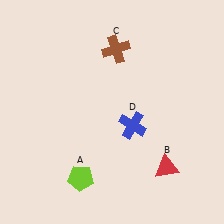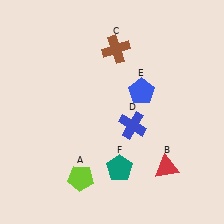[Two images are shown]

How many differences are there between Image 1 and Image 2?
There are 2 differences between the two images.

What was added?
A blue pentagon (E), a teal pentagon (F) were added in Image 2.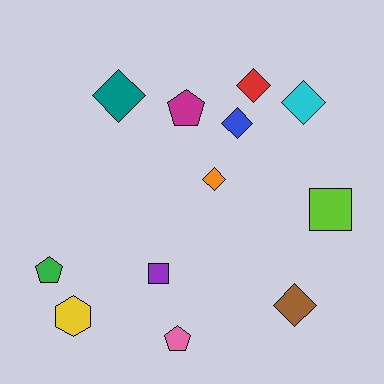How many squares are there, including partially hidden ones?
There are 2 squares.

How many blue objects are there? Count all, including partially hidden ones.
There is 1 blue object.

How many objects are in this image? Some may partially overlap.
There are 12 objects.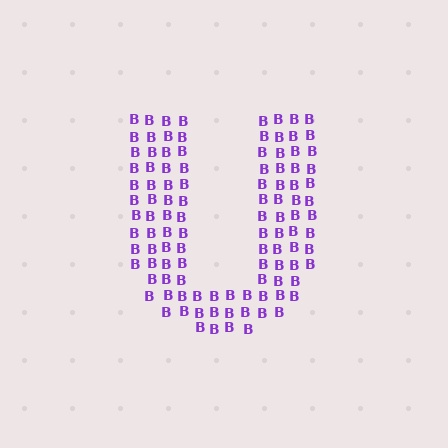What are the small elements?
The small elements are letter B's.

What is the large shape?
The large shape is the letter U.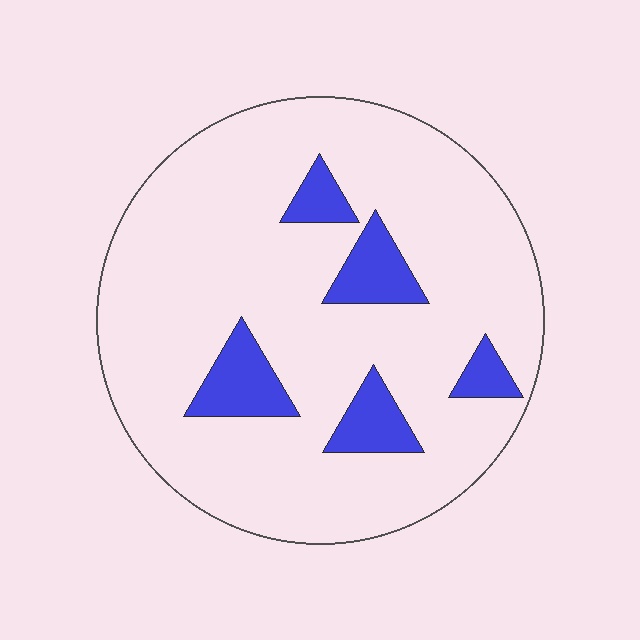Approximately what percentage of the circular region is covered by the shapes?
Approximately 15%.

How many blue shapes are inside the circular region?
5.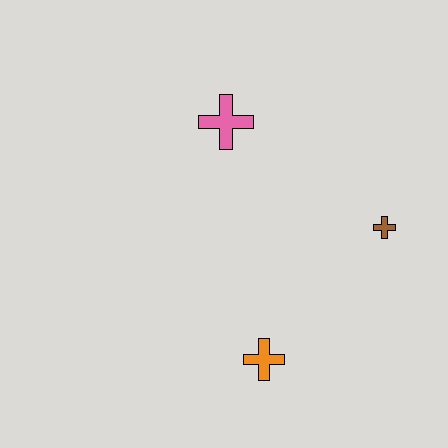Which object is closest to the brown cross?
The orange cross is closest to the brown cross.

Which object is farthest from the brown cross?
The pink cross is farthest from the brown cross.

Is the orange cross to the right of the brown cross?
No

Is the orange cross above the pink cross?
No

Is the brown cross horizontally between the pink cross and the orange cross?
No